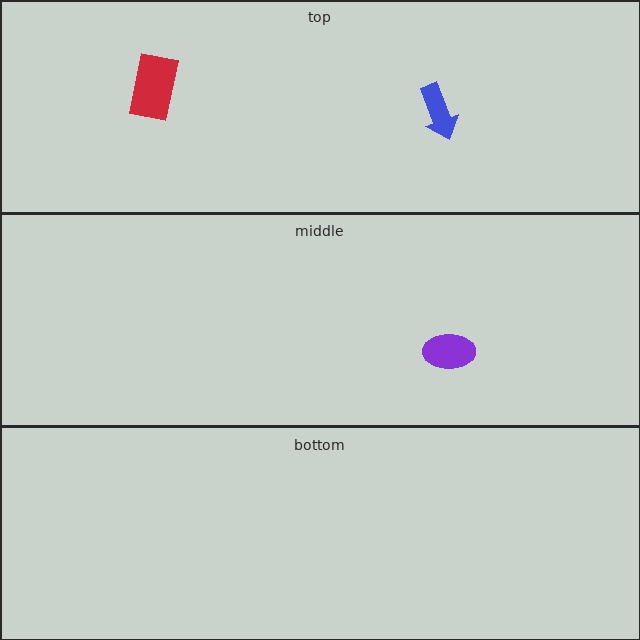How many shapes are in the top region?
2.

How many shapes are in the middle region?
1.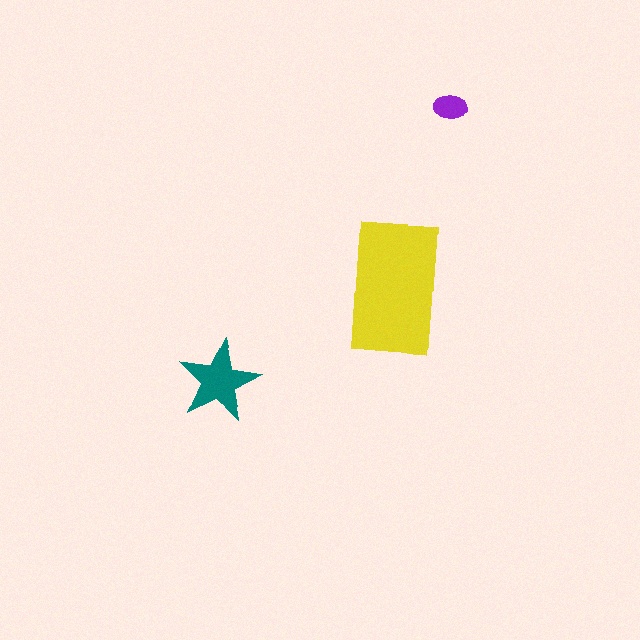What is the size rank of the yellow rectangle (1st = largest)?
1st.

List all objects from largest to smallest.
The yellow rectangle, the teal star, the purple ellipse.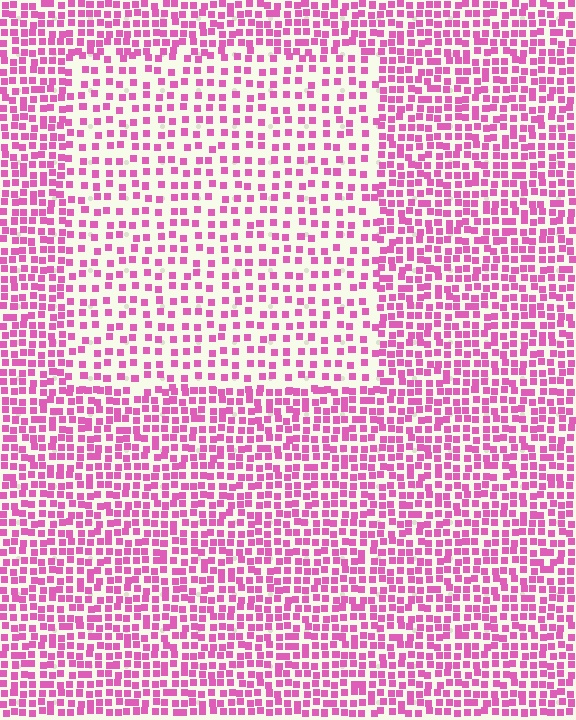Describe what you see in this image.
The image contains small pink elements arranged at two different densities. A rectangle-shaped region is visible where the elements are less densely packed than the surrounding area.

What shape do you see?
I see a rectangle.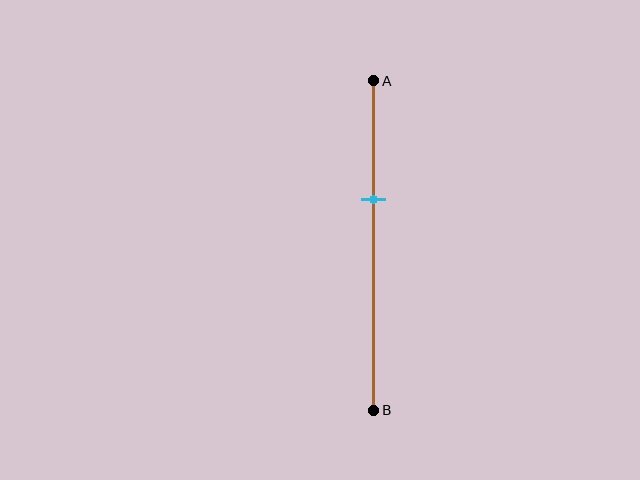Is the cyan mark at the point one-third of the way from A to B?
Yes, the mark is approximately at the one-third point.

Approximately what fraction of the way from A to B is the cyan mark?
The cyan mark is approximately 35% of the way from A to B.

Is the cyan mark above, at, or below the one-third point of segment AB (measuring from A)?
The cyan mark is approximately at the one-third point of segment AB.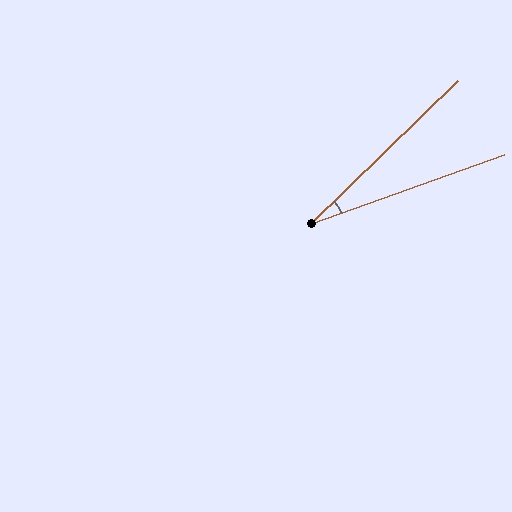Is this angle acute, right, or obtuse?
It is acute.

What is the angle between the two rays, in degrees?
Approximately 24 degrees.